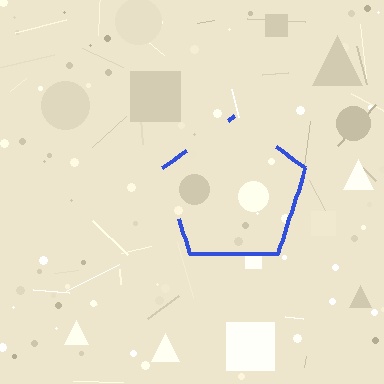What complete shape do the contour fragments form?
The contour fragments form a pentagon.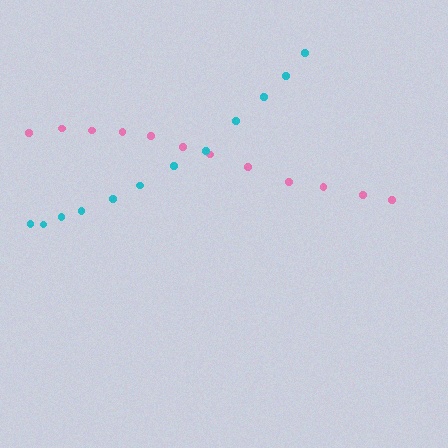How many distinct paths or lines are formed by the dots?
There are 2 distinct paths.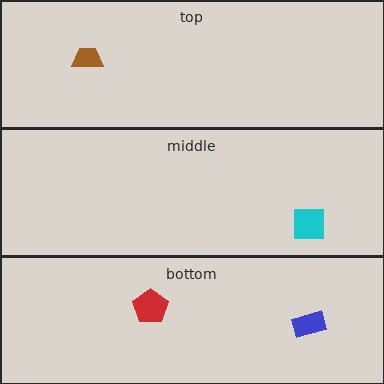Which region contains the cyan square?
The middle region.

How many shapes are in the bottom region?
2.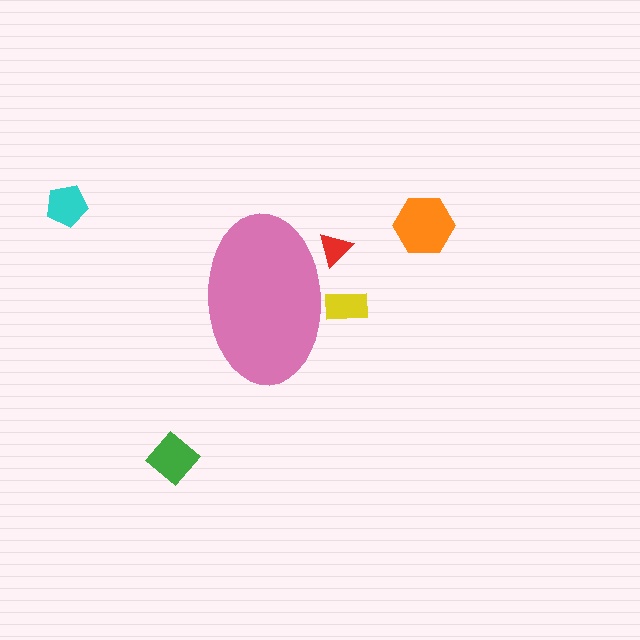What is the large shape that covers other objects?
A pink ellipse.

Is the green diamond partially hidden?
No, the green diamond is fully visible.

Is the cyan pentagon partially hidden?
No, the cyan pentagon is fully visible.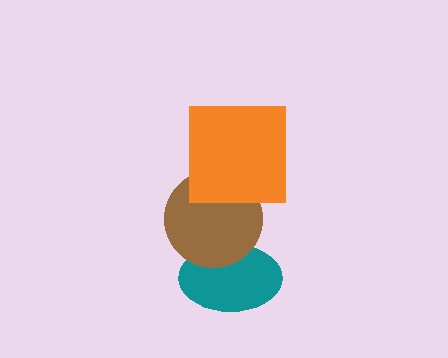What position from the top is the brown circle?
The brown circle is 2nd from the top.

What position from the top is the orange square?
The orange square is 1st from the top.